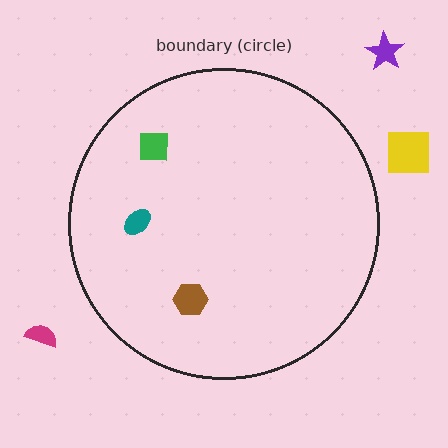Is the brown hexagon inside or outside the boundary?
Inside.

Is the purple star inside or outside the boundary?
Outside.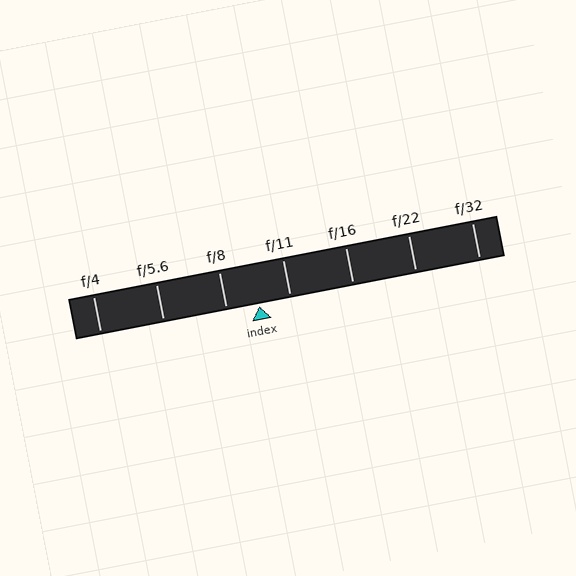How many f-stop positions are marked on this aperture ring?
There are 7 f-stop positions marked.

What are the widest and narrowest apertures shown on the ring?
The widest aperture shown is f/4 and the narrowest is f/32.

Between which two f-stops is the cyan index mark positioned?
The index mark is between f/8 and f/11.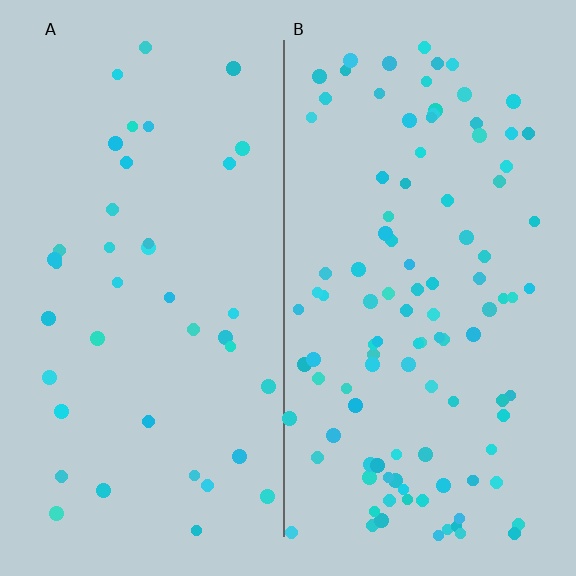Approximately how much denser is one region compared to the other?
Approximately 2.7× — region B over region A.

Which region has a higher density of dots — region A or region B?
B (the right).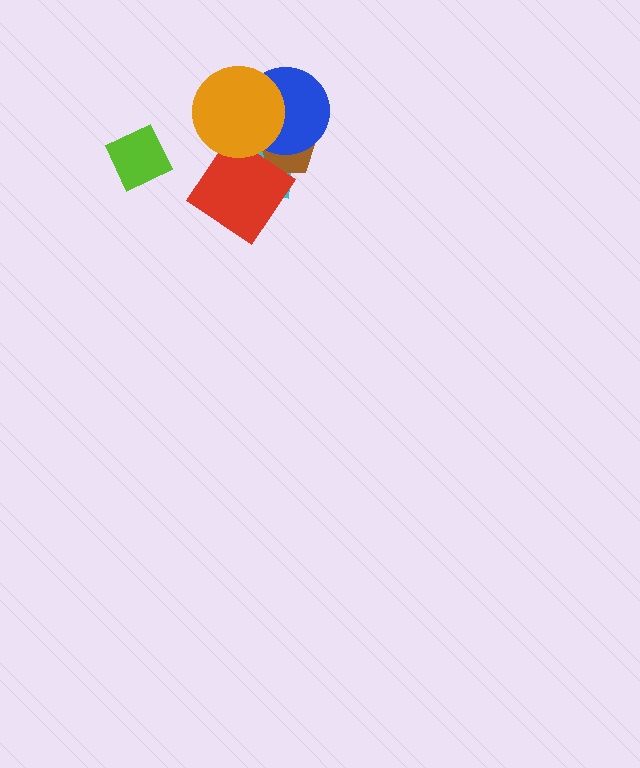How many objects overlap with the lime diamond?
0 objects overlap with the lime diamond.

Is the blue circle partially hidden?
Yes, it is partially covered by another shape.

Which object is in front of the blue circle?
The orange circle is in front of the blue circle.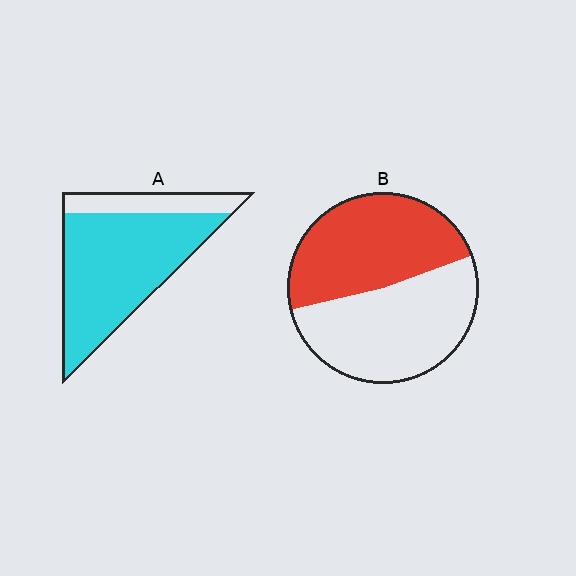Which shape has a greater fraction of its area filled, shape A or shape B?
Shape A.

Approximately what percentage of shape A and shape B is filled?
A is approximately 80% and B is approximately 50%.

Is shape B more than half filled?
Roughly half.